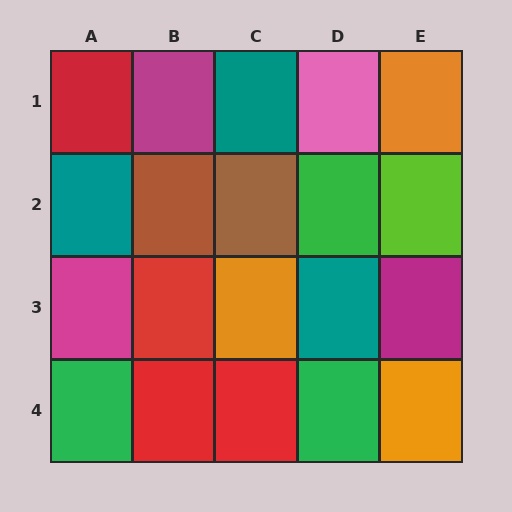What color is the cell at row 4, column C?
Red.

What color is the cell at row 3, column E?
Magenta.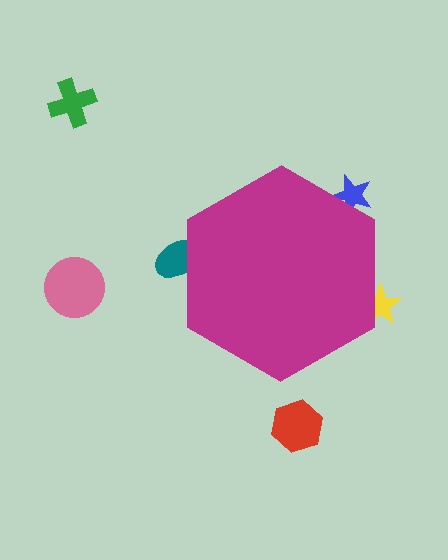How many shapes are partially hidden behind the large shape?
3 shapes are partially hidden.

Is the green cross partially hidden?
No, the green cross is fully visible.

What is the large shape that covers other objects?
A magenta hexagon.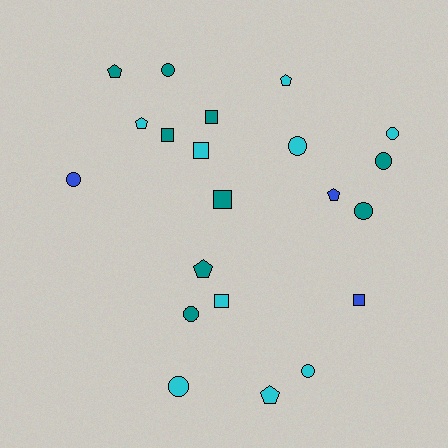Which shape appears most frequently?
Circle, with 9 objects.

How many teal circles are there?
There are 4 teal circles.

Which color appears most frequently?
Teal, with 9 objects.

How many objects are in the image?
There are 21 objects.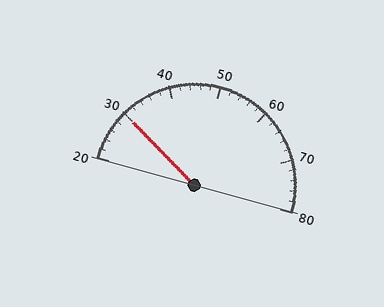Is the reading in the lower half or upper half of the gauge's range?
The reading is in the lower half of the range (20 to 80).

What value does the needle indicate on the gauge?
The needle indicates approximately 30.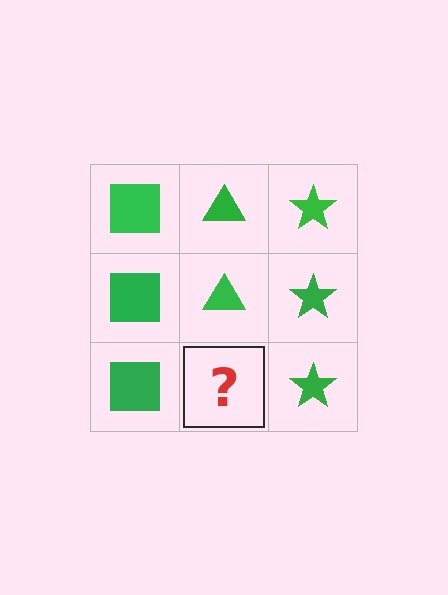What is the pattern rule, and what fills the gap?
The rule is that each column has a consistent shape. The gap should be filled with a green triangle.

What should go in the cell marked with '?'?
The missing cell should contain a green triangle.